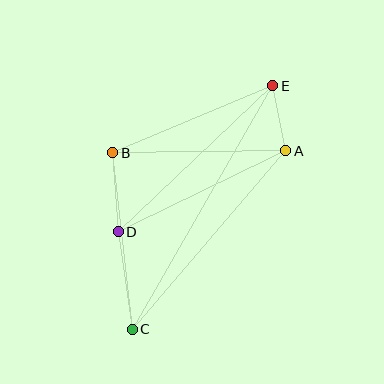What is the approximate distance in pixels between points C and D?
The distance between C and D is approximately 98 pixels.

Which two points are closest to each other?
Points A and E are closest to each other.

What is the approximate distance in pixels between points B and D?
The distance between B and D is approximately 80 pixels.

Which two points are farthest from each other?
Points C and E are farthest from each other.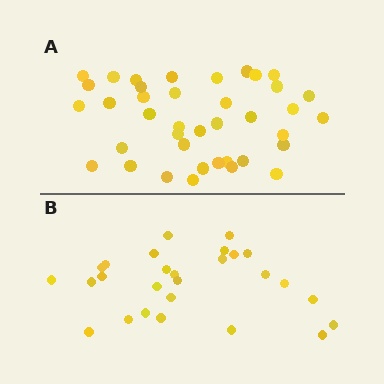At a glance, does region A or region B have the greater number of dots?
Region A (the top region) has more dots.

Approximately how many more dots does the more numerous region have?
Region A has roughly 12 or so more dots than region B.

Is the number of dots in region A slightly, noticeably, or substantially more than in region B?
Region A has noticeably more, but not dramatically so. The ratio is roughly 1.4 to 1.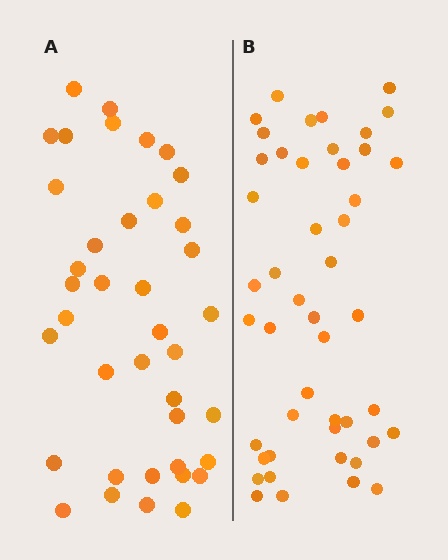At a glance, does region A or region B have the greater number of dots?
Region B (the right region) has more dots.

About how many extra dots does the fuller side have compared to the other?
Region B has roughly 8 or so more dots than region A.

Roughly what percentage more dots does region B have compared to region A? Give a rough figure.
About 20% more.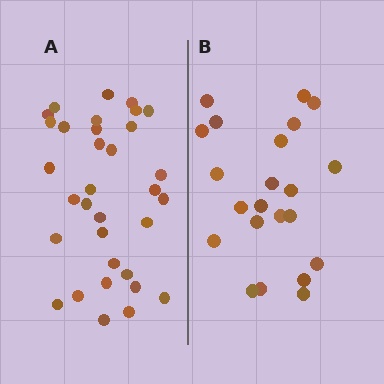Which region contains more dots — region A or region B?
Region A (the left region) has more dots.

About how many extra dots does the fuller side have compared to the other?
Region A has roughly 12 or so more dots than region B.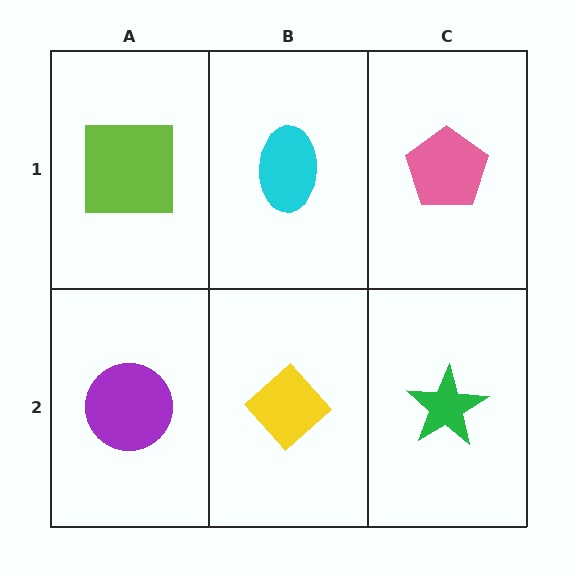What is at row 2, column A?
A purple circle.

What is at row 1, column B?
A cyan ellipse.